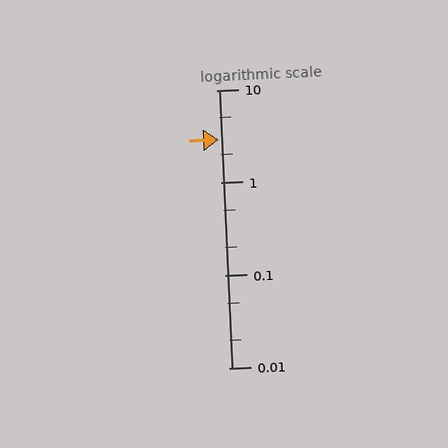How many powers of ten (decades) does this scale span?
The scale spans 3 decades, from 0.01 to 10.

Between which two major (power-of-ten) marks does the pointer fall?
The pointer is between 1 and 10.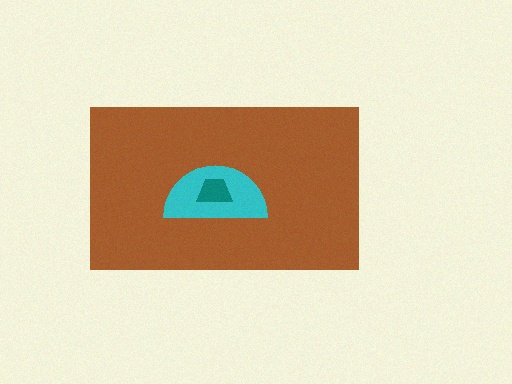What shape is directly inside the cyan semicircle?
The teal trapezoid.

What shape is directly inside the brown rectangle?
The cyan semicircle.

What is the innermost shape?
The teal trapezoid.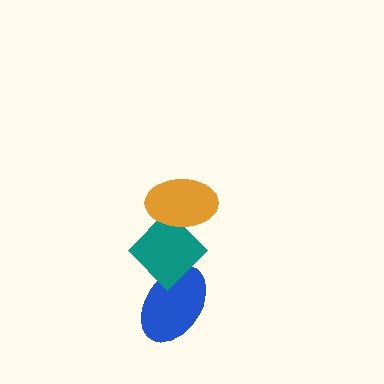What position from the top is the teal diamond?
The teal diamond is 2nd from the top.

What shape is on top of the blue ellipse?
The teal diamond is on top of the blue ellipse.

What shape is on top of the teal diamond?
The orange ellipse is on top of the teal diamond.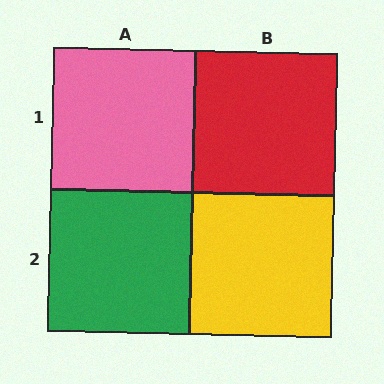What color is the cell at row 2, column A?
Green.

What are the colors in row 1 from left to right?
Pink, red.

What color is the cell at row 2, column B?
Yellow.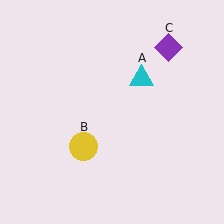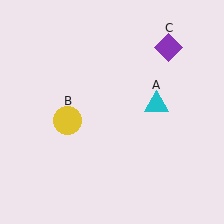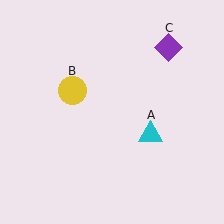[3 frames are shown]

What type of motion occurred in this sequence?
The cyan triangle (object A), yellow circle (object B) rotated clockwise around the center of the scene.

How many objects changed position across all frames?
2 objects changed position: cyan triangle (object A), yellow circle (object B).